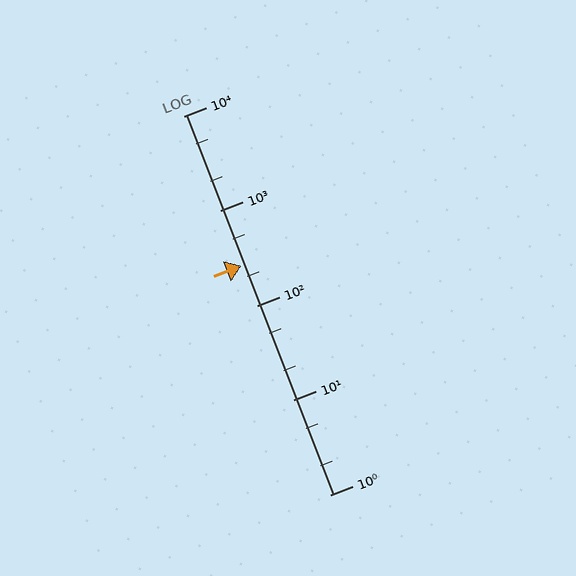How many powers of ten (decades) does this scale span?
The scale spans 4 decades, from 1 to 10000.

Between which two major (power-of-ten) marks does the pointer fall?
The pointer is between 100 and 1000.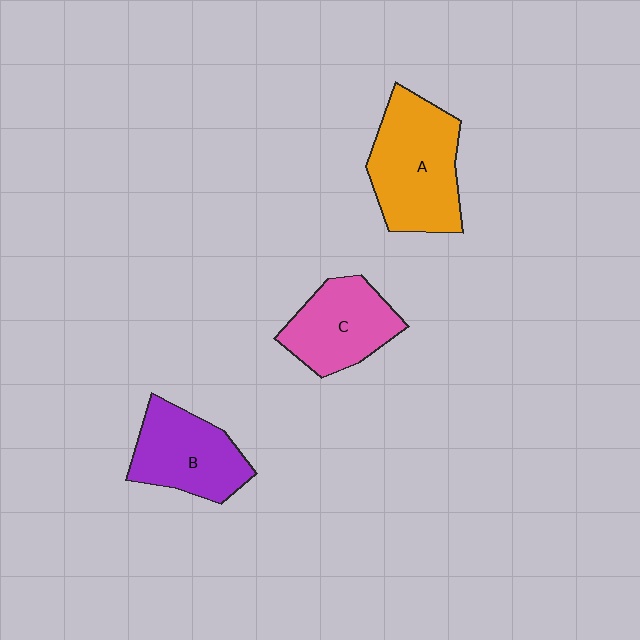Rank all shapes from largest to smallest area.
From largest to smallest: A (orange), B (purple), C (pink).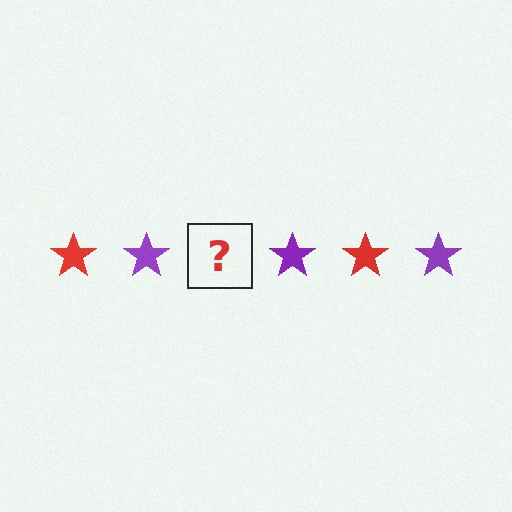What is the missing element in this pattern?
The missing element is a red star.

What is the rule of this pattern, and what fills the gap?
The rule is that the pattern cycles through red, purple stars. The gap should be filled with a red star.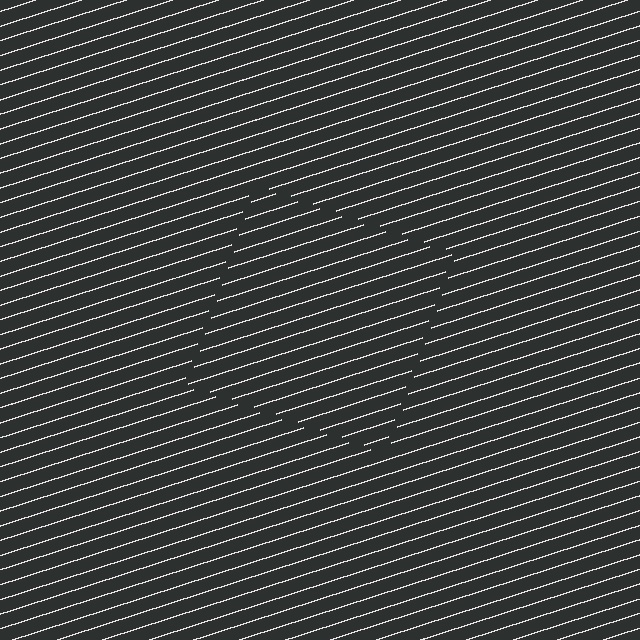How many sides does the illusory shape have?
4 sides — the line-ends trace a square.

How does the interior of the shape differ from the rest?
The interior of the shape contains the same grating, shifted by half a period — the contour is defined by the phase discontinuity where line-ends from the inner and outer gratings abut.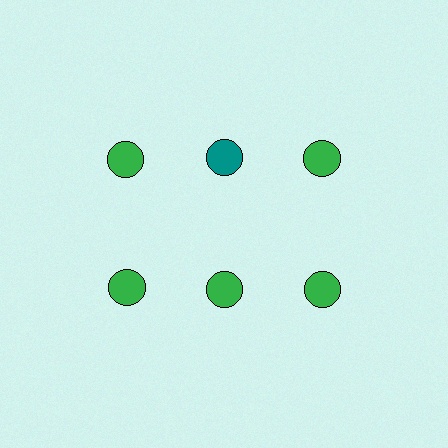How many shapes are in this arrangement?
There are 6 shapes arranged in a grid pattern.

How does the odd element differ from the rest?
It has a different color: teal instead of green.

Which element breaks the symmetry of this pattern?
The teal circle in the top row, second from left column breaks the symmetry. All other shapes are green circles.